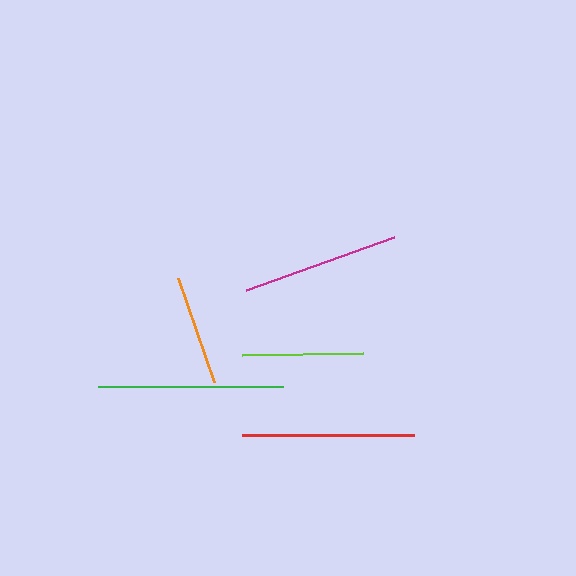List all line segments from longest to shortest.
From longest to shortest: green, red, magenta, lime, orange.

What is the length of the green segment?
The green segment is approximately 185 pixels long.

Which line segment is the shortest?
The orange line is the shortest at approximately 109 pixels.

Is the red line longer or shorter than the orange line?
The red line is longer than the orange line.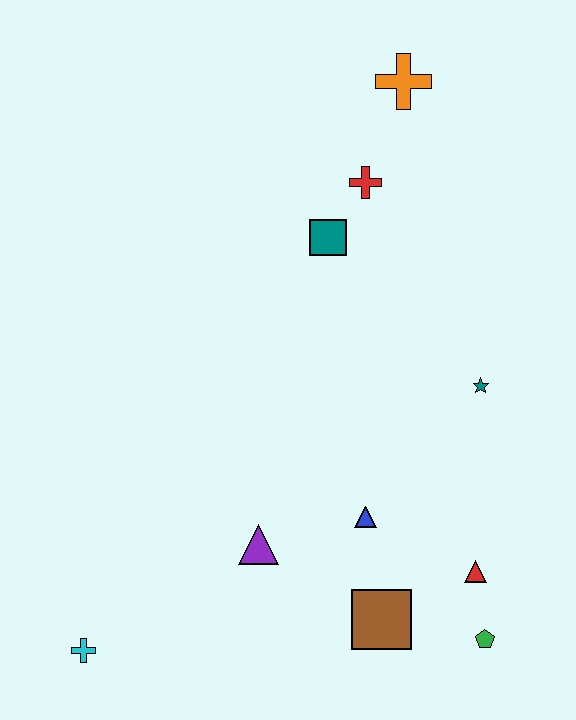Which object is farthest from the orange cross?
The cyan cross is farthest from the orange cross.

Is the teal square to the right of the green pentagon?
No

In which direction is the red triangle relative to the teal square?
The red triangle is below the teal square.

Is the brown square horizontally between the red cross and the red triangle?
Yes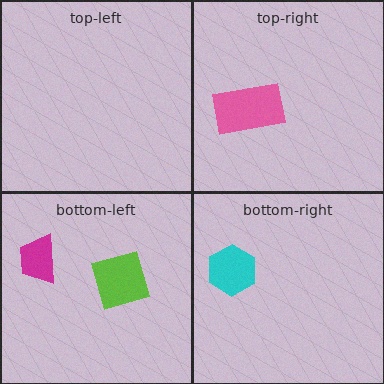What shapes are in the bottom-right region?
The cyan hexagon.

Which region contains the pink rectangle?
The top-right region.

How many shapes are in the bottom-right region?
1.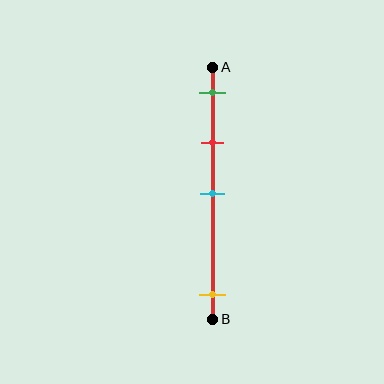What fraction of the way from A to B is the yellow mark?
The yellow mark is approximately 90% (0.9) of the way from A to B.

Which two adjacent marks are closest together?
The green and red marks are the closest adjacent pair.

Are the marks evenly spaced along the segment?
No, the marks are not evenly spaced.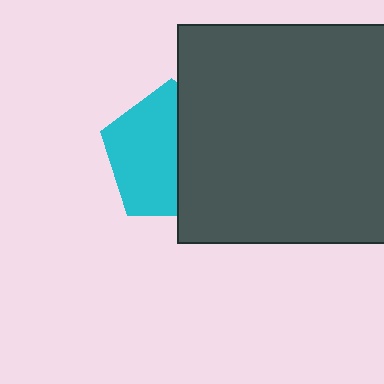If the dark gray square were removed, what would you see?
You would see the complete cyan pentagon.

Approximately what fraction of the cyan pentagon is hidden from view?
Roughly 44% of the cyan pentagon is hidden behind the dark gray square.